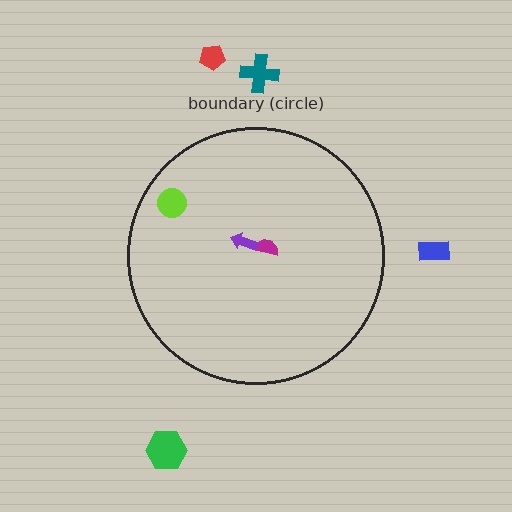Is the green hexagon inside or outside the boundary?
Outside.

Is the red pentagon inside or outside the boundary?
Outside.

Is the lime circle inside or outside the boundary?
Inside.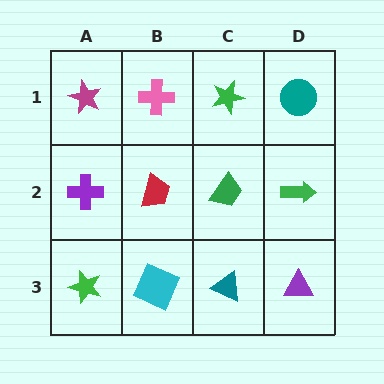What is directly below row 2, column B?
A cyan square.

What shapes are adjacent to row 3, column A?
A purple cross (row 2, column A), a cyan square (row 3, column B).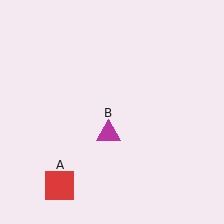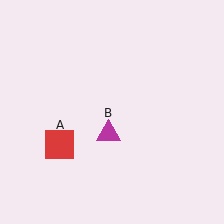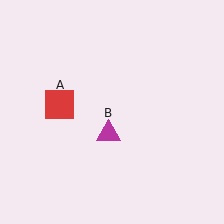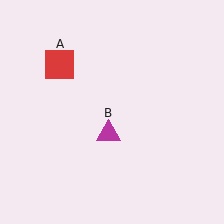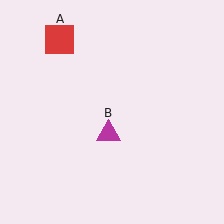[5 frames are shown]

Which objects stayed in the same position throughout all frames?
Magenta triangle (object B) remained stationary.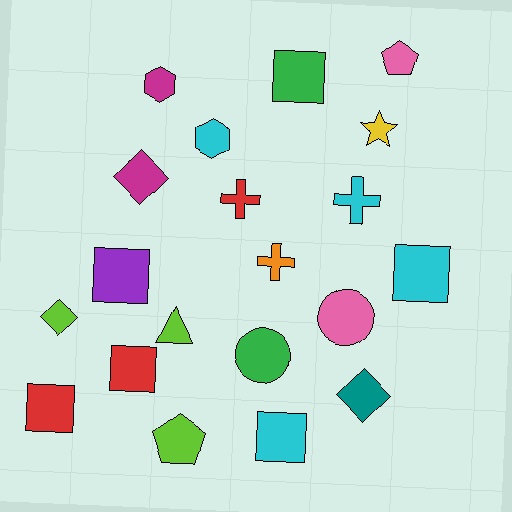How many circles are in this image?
There are 2 circles.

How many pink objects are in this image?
There are 2 pink objects.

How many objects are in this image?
There are 20 objects.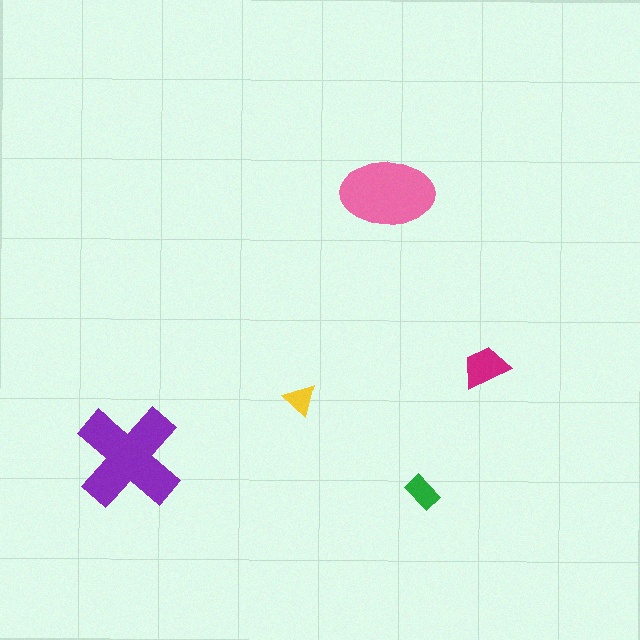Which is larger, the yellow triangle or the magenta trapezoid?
The magenta trapezoid.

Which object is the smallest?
The yellow triangle.